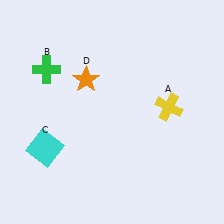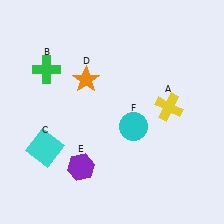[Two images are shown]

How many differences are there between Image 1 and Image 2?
There are 2 differences between the two images.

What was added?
A purple hexagon (E), a cyan circle (F) were added in Image 2.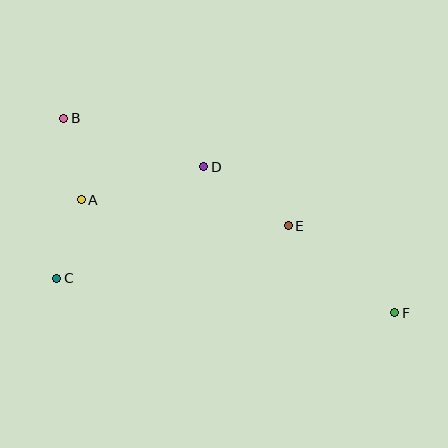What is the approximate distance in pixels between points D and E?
The distance between D and E is approximately 103 pixels.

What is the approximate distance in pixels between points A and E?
The distance between A and E is approximately 208 pixels.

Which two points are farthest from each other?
Points B and F are farthest from each other.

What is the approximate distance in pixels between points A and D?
The distance between A and D is approximately 127 pixels.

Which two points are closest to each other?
Points A and C are closest to each other.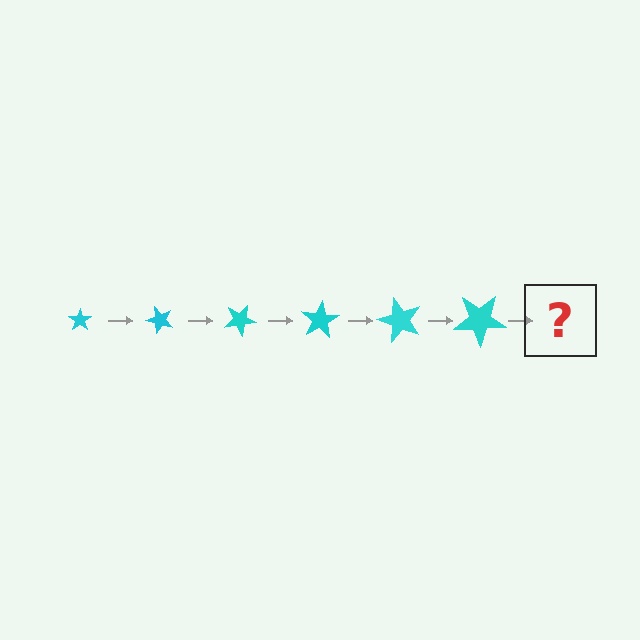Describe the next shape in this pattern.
It should be a star, larger than the previous one and rotated 300 degrees from the start.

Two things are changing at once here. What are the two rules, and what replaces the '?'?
The two rules are that the star grows larger each step and it rotates 50 degrees each step. The '?' should be a star, larger than the previous one and rotated 300 degrees from the start.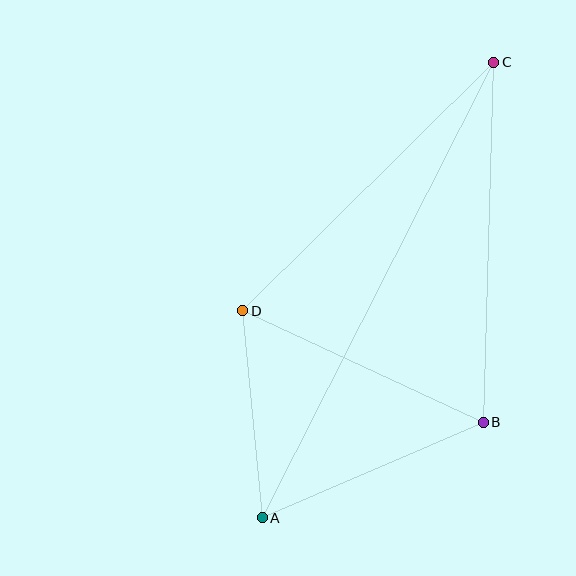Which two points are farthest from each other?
Points A and C are farthest from each other.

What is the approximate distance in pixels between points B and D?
The distance between B and D is approximately 265 pixels.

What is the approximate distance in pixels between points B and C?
The distance between B and C is approximately 360 pixels.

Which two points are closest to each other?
Points A and D are closest to each other.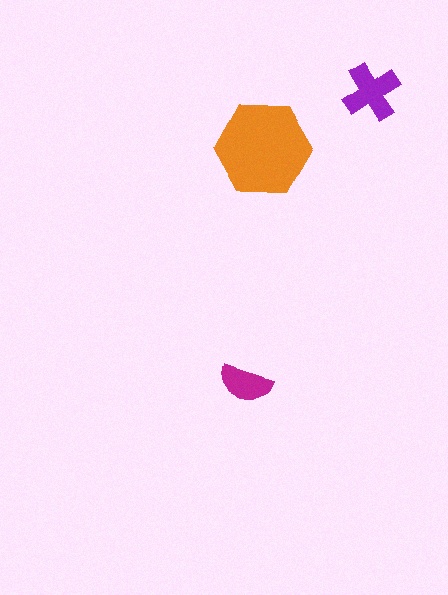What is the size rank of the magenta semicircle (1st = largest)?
3rd.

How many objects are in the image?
There are 3 objects in the image.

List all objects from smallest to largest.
The magenta semicircle, the purple cross, the orange hexagon.